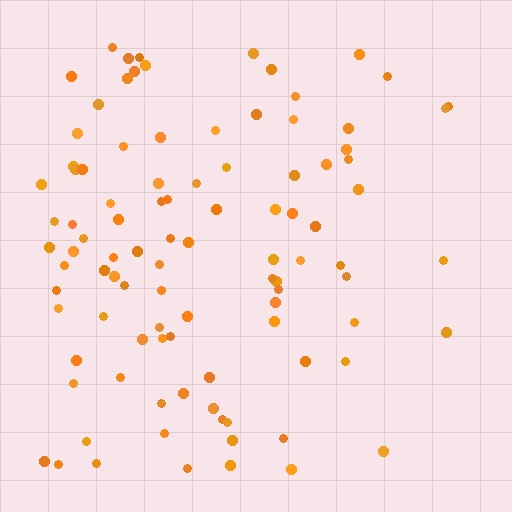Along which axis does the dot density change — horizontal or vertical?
Horizontal.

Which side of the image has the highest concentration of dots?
The left.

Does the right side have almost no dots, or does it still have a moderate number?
Still a moderate number, just noticeably fewer than the left.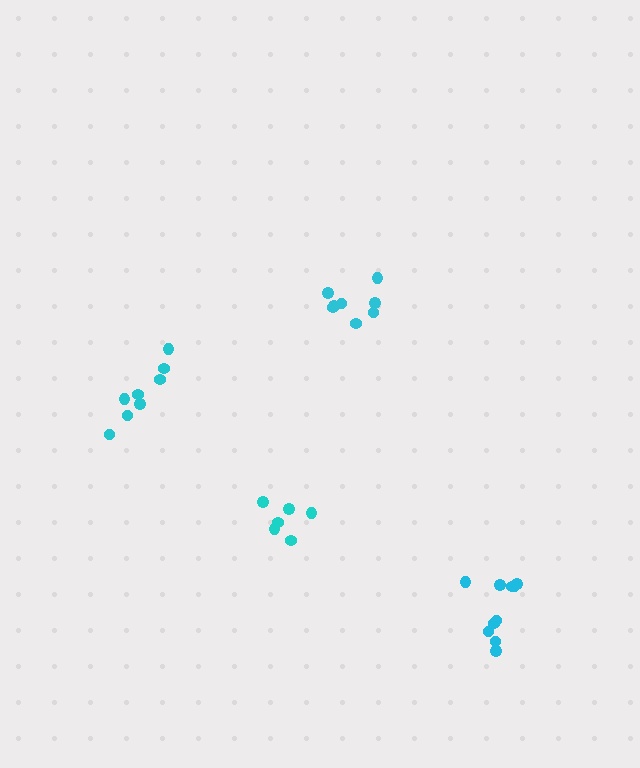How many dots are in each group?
Group 1: 6 dots, Group 2: 11 dots, Group 3: 8 dots, Group 4: 8 dots (33 total).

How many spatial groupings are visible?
There are 4 spatial groupings.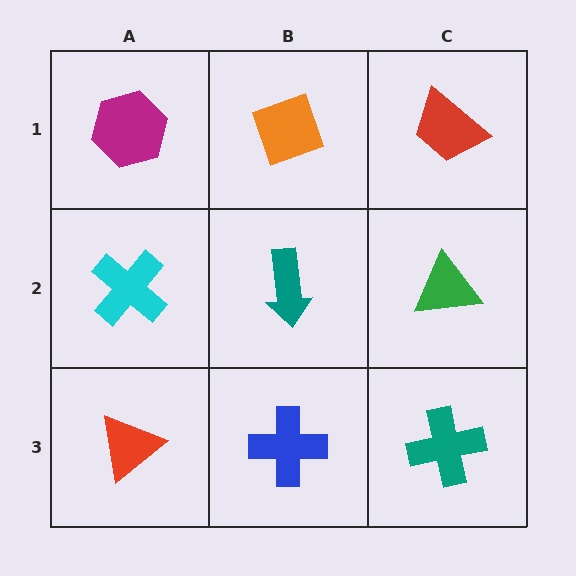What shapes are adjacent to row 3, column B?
A teal arrow (row 2, column B), a red triangle (row 3, column A), a teal cross (row 3, column C).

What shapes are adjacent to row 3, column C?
A green triangle (row 2, column C), a blue cross (row 3, column B).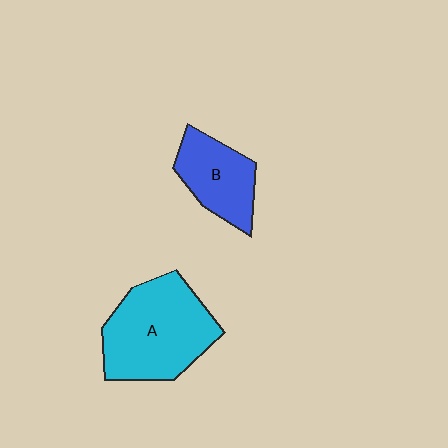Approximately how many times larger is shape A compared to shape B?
Approximately 1.7 times.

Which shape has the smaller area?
Shape B (blue).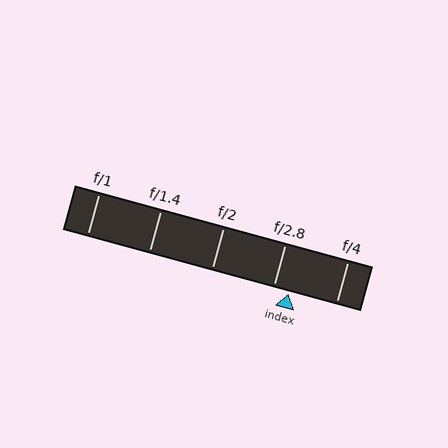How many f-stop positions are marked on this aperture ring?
There are 5 f-stop positions marked.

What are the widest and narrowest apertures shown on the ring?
The widest aperture shown is f/1 and the narrowest is f/4.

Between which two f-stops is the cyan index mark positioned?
The index mark is between f/2.8 and f/4.